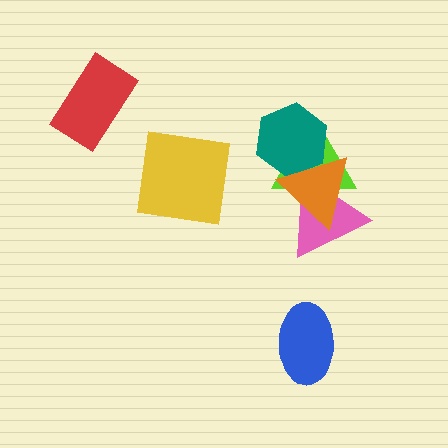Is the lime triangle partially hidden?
Yes, it is partially covered by another shape.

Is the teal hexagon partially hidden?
Yes, it is partially covered by another shape.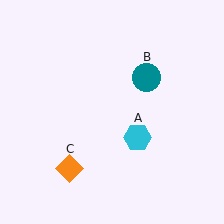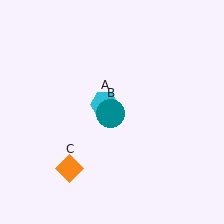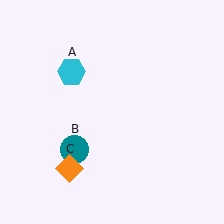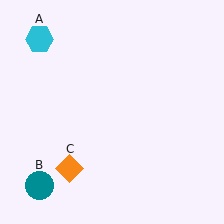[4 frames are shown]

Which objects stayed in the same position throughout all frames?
Orange diamond (object C) remained stationary.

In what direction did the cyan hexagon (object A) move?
The cyan hexagon (object A) moved up and to the left.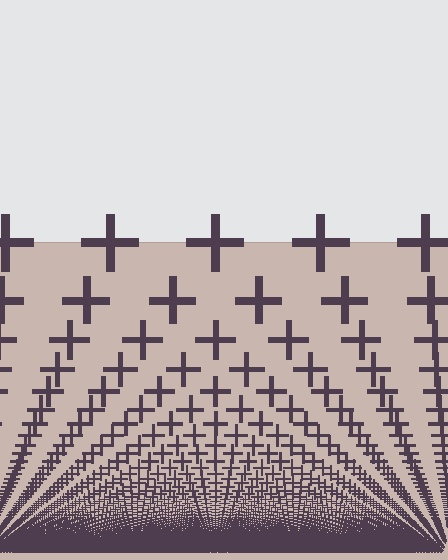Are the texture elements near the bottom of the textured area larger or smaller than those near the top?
Smaller. The gradient is inverted — elements near the bottom are smaller and denser.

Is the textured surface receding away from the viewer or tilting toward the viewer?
The surface appears to tilt toward the viewer. Texture elements get larger and sparser toward the top.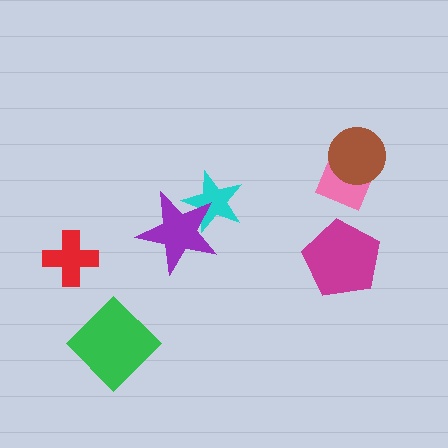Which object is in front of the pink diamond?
The brown circle is in front of the pink diamond.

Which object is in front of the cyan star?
The purple star is in front of the cyan star.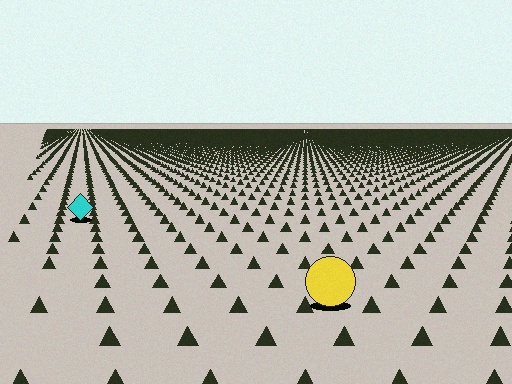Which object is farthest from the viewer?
The cyan diamond is farthest from the viewer. It appears smaller and the ground texture around it is denser.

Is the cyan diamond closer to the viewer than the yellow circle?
No. The yellow circle is closer — you can tell from the texture gradient: the ground texture is coarser near it.